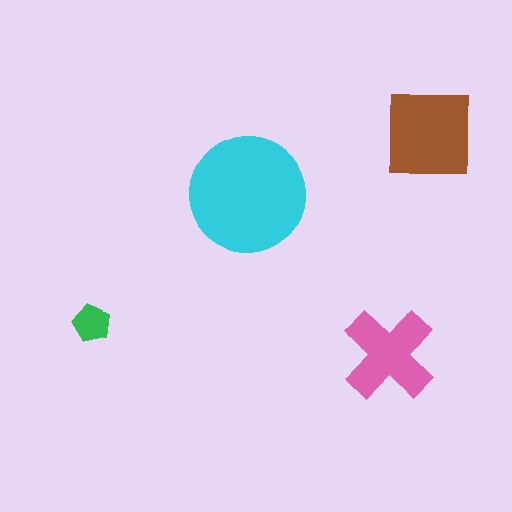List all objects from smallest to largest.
The green pentagon, the pink cross, the brown square, the cyan circle.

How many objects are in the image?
There are 4 objects in the image.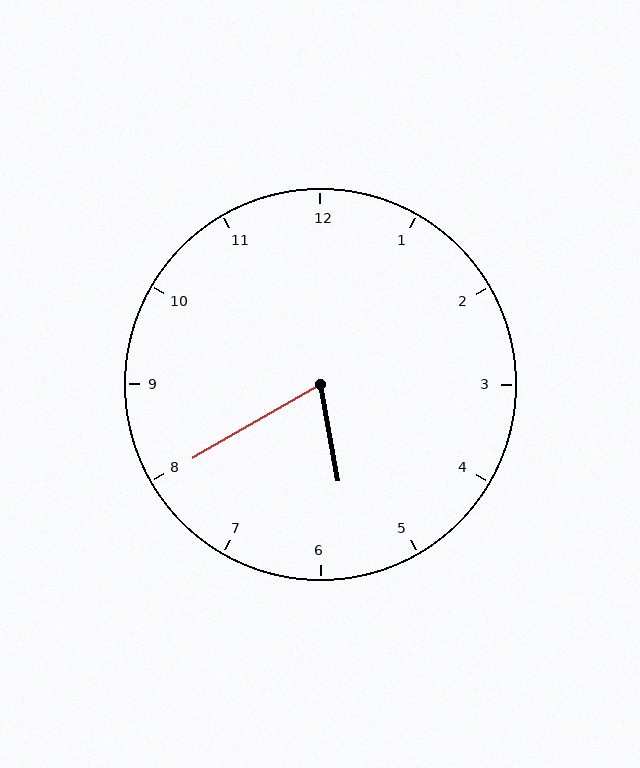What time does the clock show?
5:40.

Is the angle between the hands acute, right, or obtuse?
It is acute.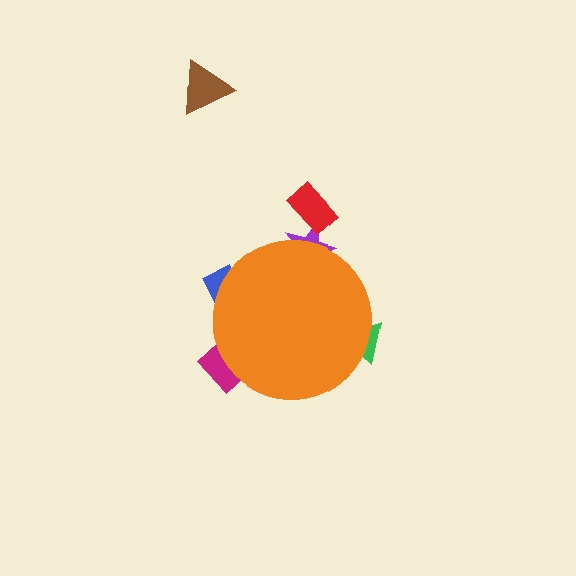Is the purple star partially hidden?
Yes, the purple star is partially hidden behind the orange circle.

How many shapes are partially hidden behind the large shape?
4 shapes are partially hidden.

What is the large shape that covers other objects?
An orange circle.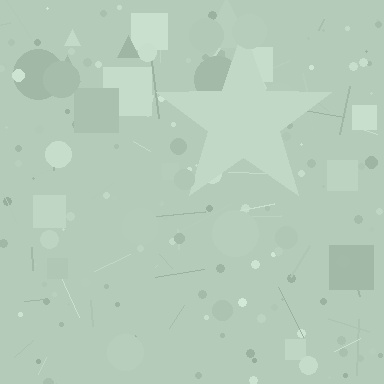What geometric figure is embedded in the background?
A star is embedded in the background.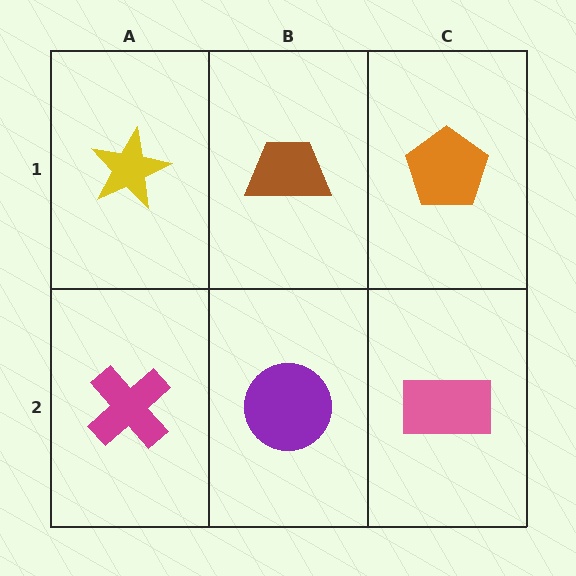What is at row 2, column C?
A pink rectangle.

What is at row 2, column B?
A purple circle.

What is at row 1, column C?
An orange pentagon.